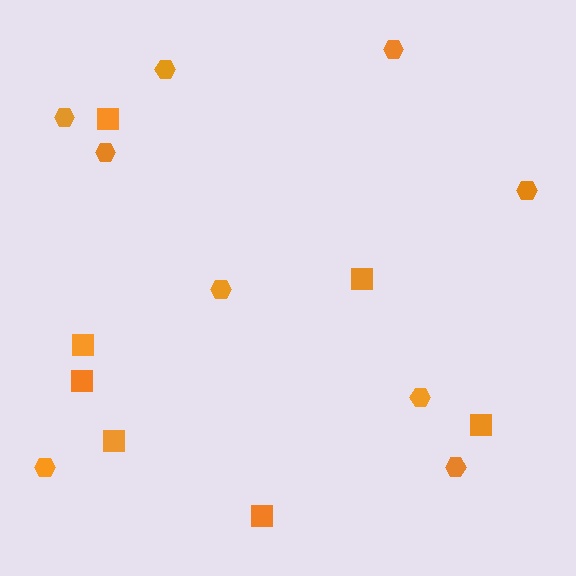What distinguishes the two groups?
There are 2 groups: one group of squares (7) and one group of hexagons (9).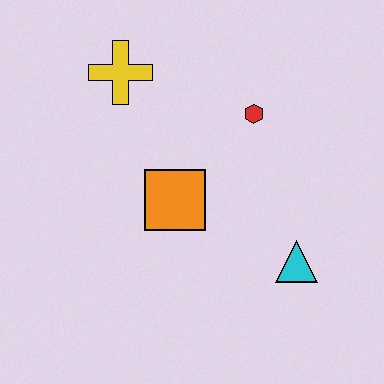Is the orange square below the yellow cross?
Yes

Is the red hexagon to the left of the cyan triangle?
Yes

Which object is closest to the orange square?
The red hexagon is closest to the orange square.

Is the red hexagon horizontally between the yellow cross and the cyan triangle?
Yes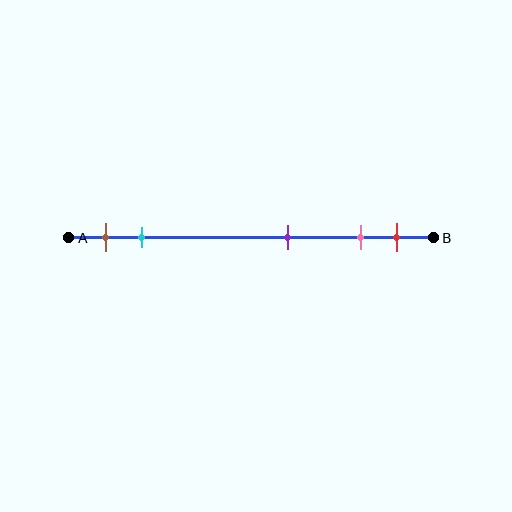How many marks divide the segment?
There are 5 marks dividing the segment.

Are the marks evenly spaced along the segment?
No, the marks are not evenly spaced.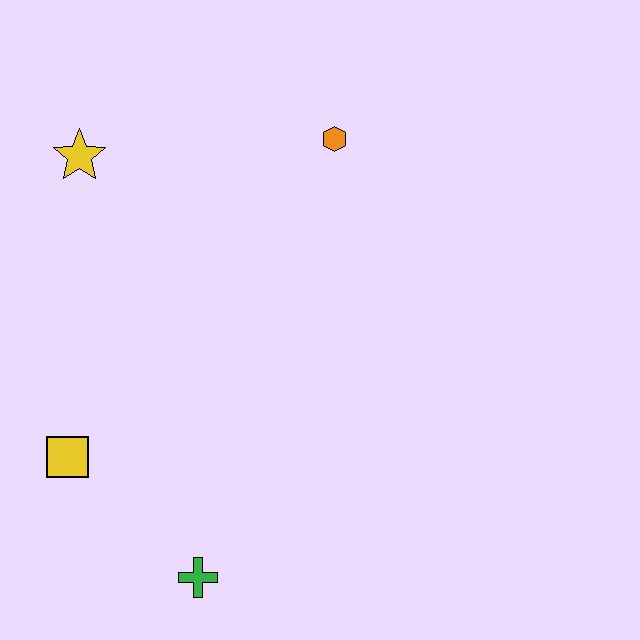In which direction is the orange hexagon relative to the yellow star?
The orange hexagon is to the right of the yellow star.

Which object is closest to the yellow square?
The green cross is closest to the yellow square.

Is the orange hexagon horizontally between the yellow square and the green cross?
No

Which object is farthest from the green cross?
The orange hexagon is farthest from the green cross.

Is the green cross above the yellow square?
No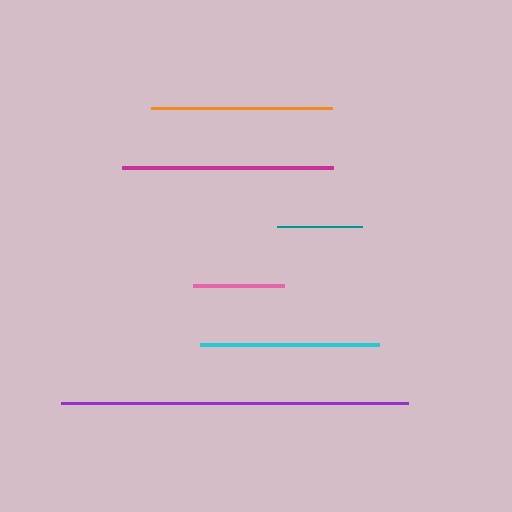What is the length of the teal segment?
The teal segment is approximately 85 pixels long.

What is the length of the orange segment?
The orange segment is approximately 181 pixels long.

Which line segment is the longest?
The purple line is the longest at approximately 347 pixels.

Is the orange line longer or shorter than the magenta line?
The magenta line is longer than the orange line.